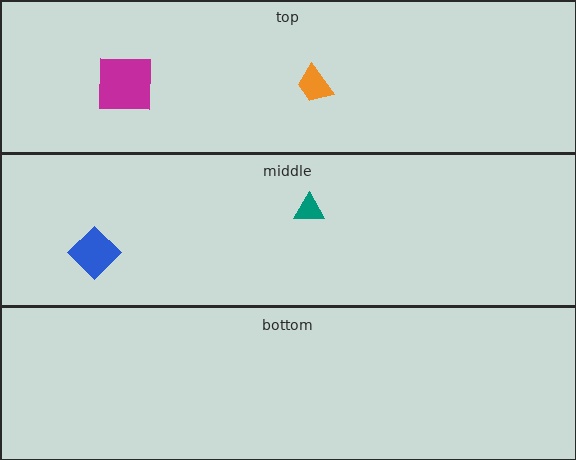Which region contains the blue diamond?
The middle region.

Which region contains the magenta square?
The top region.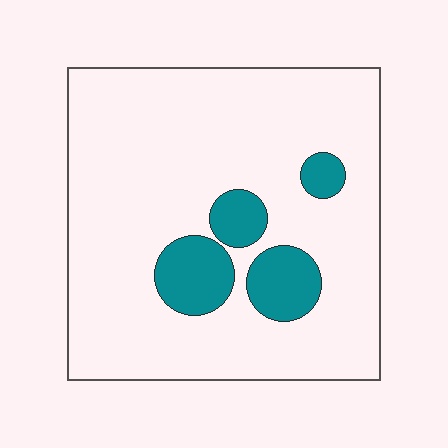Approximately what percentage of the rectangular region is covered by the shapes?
Approximately 15%.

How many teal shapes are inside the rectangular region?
4.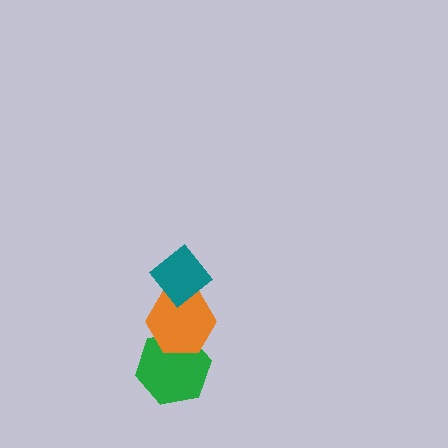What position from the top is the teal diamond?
The teal diamond is 1st from the top.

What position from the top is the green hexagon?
The green hexagon is 3rd from the top.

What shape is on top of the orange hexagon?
The teal diamond is on top of the orange hexagon.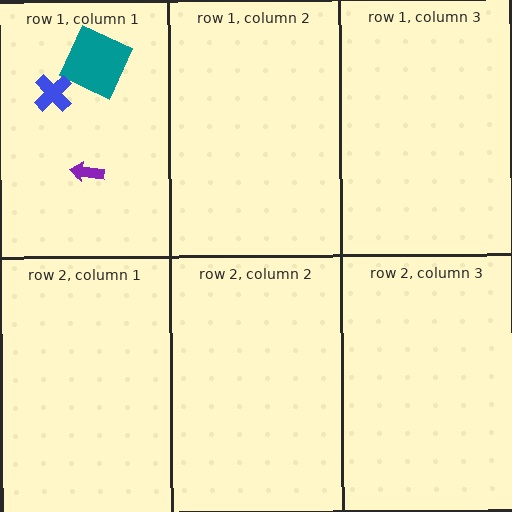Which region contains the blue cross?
The row 1, column 1 region.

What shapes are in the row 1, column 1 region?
The teal square, the purple arrow, the blue cross.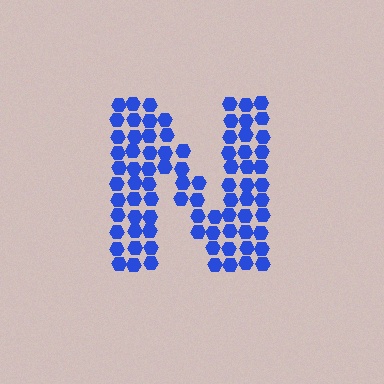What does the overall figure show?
The overall figure shows the letter N.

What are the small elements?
The small elements are hexagons.